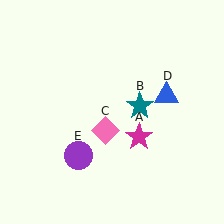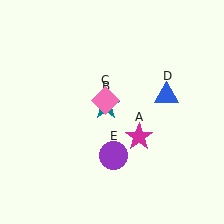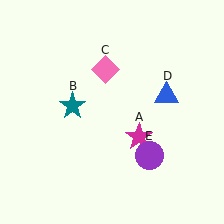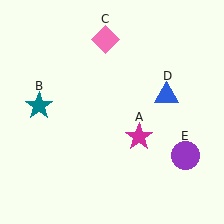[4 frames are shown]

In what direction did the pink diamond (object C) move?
The pink diamond (object C) moved up.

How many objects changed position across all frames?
3 objects changed position: teal star (object B), pink diamond (object C), purple circle (object E).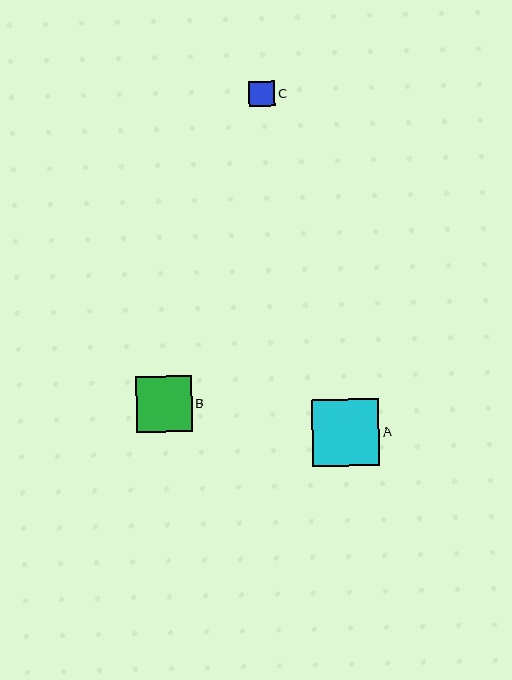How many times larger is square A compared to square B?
Square A is approximately 1.2 times the size of square B.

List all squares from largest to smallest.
From largest to smallest: A, B, C.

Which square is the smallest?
Square C is the smallest with a size of approximately 26 pixels.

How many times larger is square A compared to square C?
Square A is approximately 2.6 times the size of square C.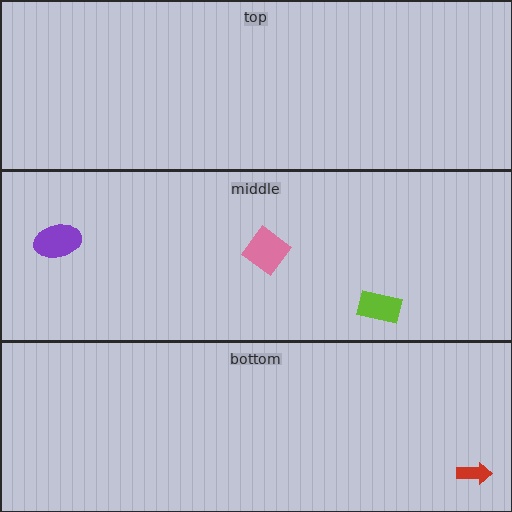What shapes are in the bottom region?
The red arrow.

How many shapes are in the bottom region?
1.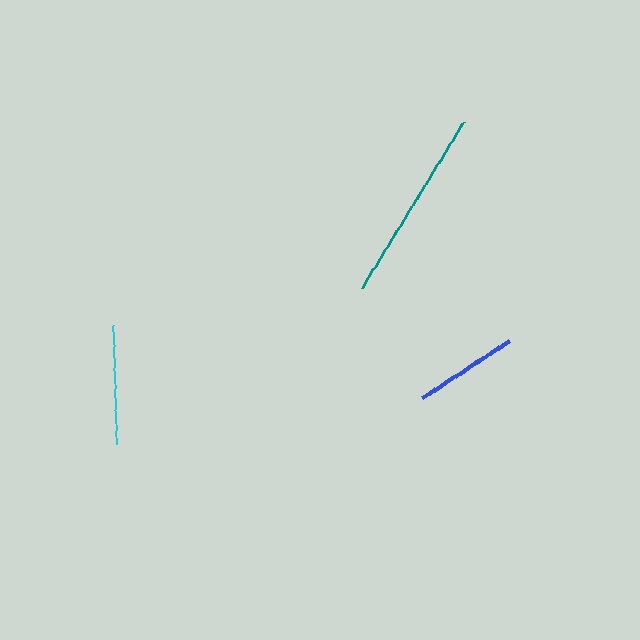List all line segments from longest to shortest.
From longest to shortest: teal, cyan, blue.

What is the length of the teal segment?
The teal segment is approximately 196 pixels long.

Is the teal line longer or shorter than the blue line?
The teal line is longer than the blue line.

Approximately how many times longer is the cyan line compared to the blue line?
The cyan line is approximately 1.1 times the length of the blue line.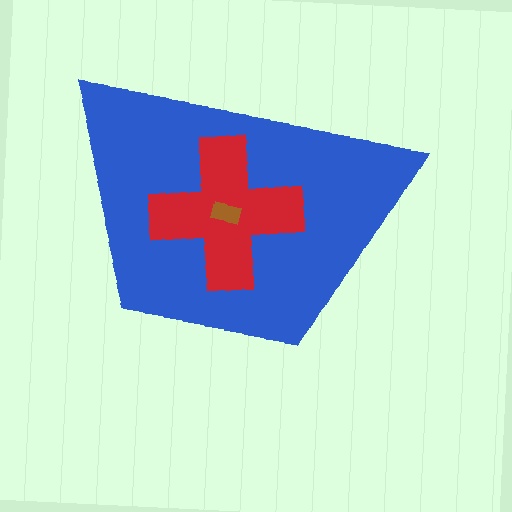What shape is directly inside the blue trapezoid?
The red cross.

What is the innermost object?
The brown rectangle.